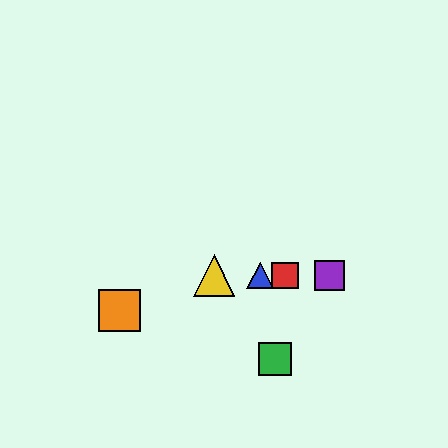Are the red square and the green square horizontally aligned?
No, the red square is at y≈275 and the green square is at y≈359.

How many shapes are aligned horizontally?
4 shapes (the red square, the blue triangle, the yellow triangle, the purple square) are aligned horizontally.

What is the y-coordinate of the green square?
The green square is at y≈359.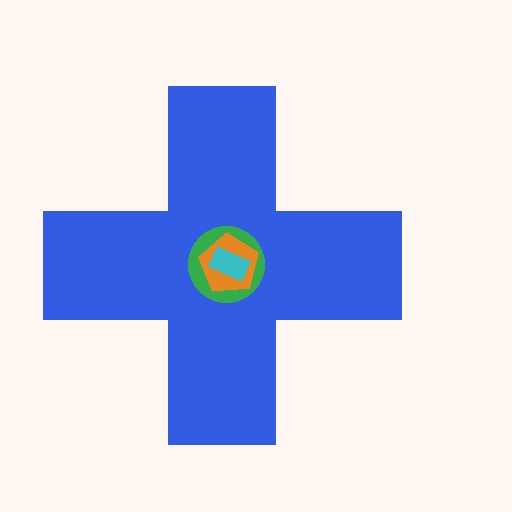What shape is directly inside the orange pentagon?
The cyan rectangle.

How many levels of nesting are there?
4.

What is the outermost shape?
The blue cross.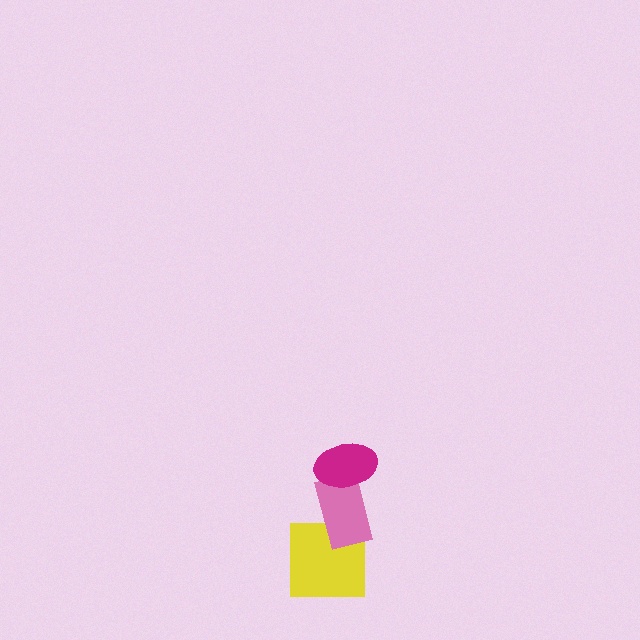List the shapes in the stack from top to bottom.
From top to bottom: the magenta ellipse, the pink rectangle, the yellow square.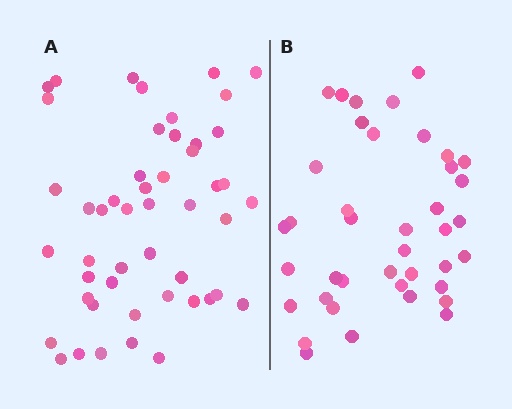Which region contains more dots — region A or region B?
Region A (the left region) has more dots.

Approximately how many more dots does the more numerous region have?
Region A has roughly 8 or so more dots than region B.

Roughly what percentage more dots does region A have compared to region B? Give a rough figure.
About 20% more.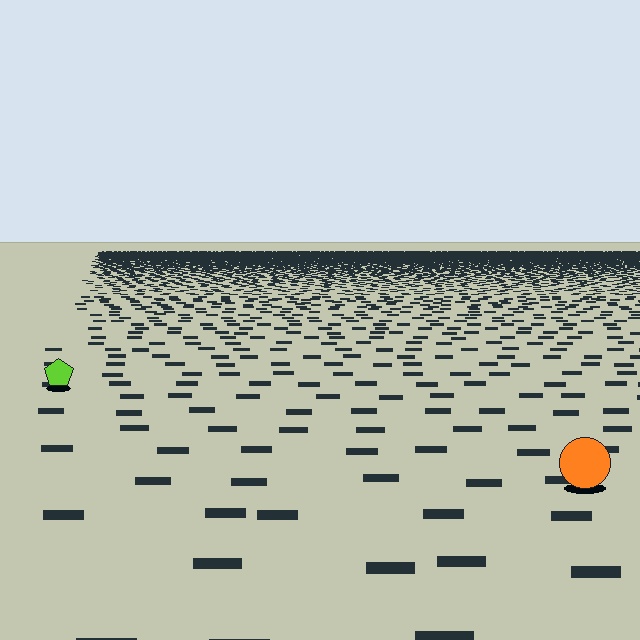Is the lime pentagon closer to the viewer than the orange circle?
No. The orange circle is closer — you can tell from the texture gradient: the ground texture is coarser near it.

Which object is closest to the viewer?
The orange circle is closest. The texture marks near it are larger and more spread out.